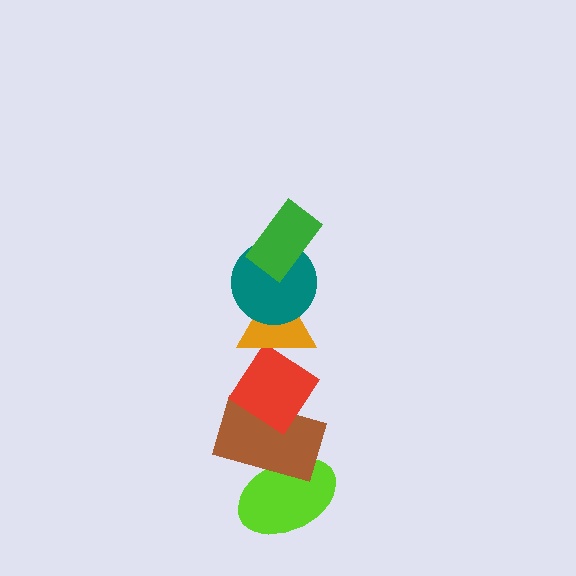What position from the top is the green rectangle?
The green rectangle is 1st from the top.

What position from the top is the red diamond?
The red diamond is 4th from the top.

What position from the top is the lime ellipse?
The lime ellipse is 6th from the top.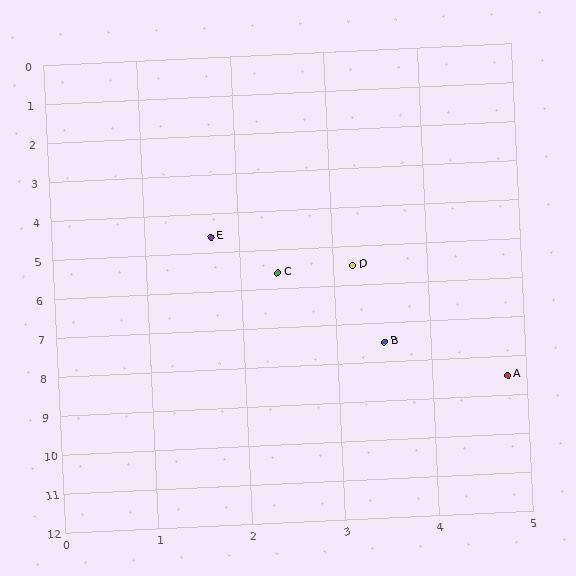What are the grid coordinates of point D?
Point D is at approximately (3.2, 5.5).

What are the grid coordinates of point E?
Point E is at approximately (1.7, 4.6).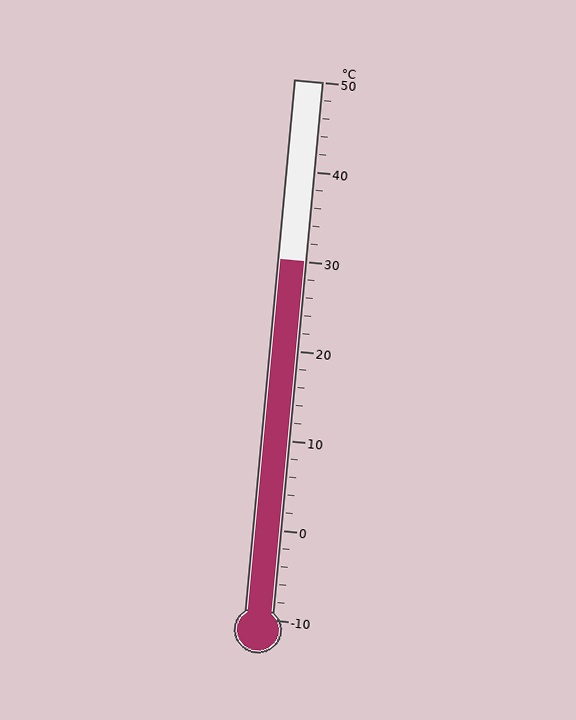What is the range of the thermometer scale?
The thermometer scale ranges from -10°C to 50°C.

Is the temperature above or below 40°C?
The temperature is below 40°C.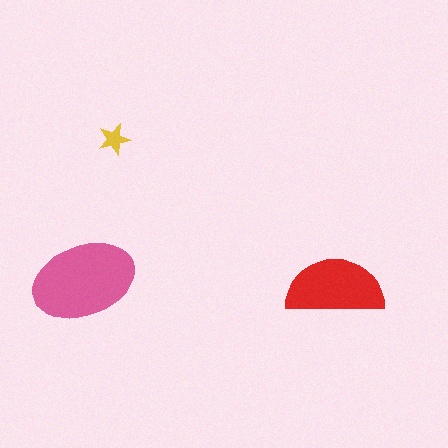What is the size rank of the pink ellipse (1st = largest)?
1st.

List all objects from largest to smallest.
The pink ellipse, the red semicircle, the yellow star.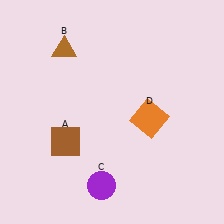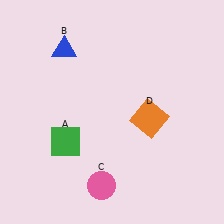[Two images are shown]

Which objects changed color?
A changed from brown to green. B changed from brown to blue. C changed from purple to pink.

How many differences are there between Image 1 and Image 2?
There are 3 differences between the two images.